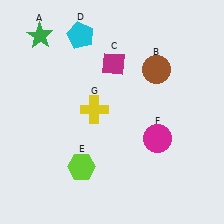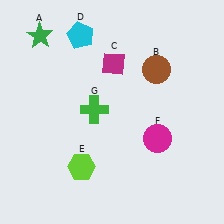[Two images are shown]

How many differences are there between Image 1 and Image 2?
There is 1 difference between the two images.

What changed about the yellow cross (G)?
In Image 1, G is yellow. In Image 2, it changed to green.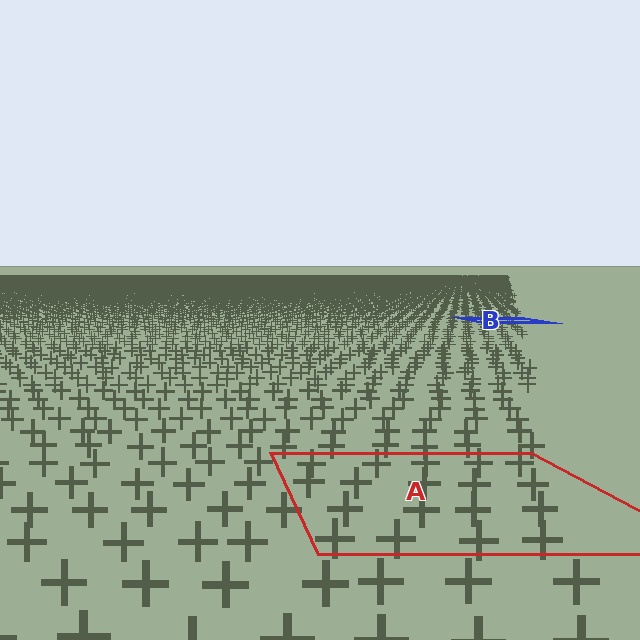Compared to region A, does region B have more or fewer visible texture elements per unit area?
Region B has more texture elements per unit area — they are packed more densely because it is farther away.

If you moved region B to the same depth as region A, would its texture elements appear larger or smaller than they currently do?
They would appear larger. At a closer depth, the same texture elements are projected at a bigger on-screen size.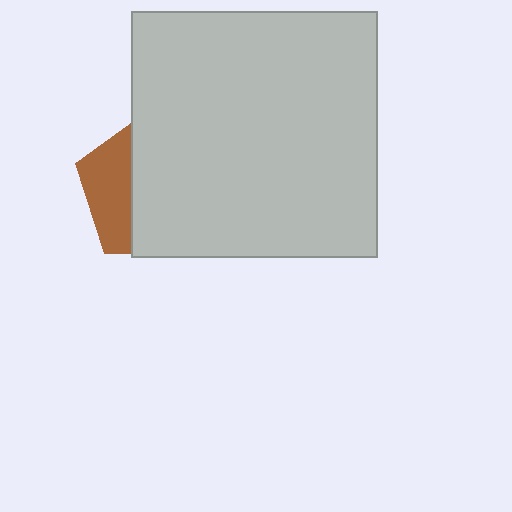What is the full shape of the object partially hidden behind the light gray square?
The partially hidden object is a brown pentagon.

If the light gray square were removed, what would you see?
You would see the complete brown pentagon.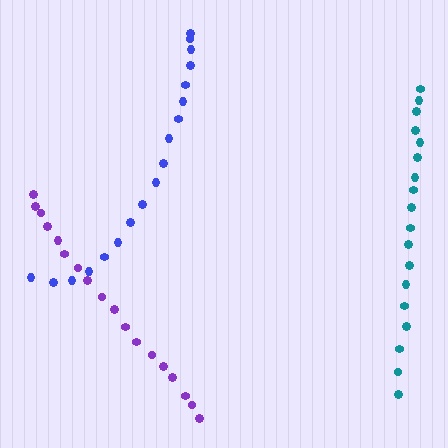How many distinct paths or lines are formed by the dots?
There are 3 distinct paths.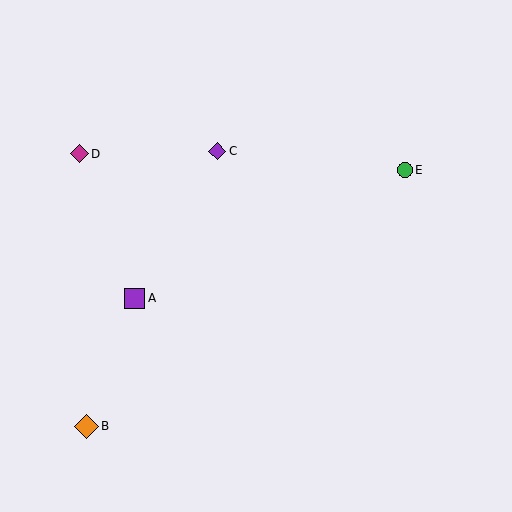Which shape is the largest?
The orange diamond (labeled B) is the largest.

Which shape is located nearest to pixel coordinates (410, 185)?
The green circle (labeled E) at (405, 170) is nearest to that location.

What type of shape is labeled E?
Shape E is a green circle.